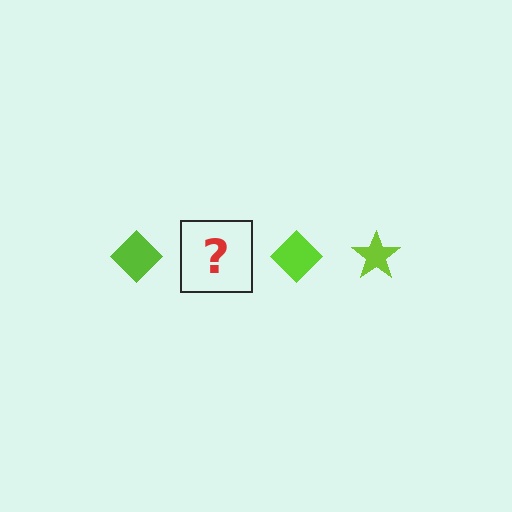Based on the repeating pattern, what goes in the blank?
The blank should be a lime star.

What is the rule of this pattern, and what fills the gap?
The rule is that the pattern cycles through diamond, star shapes in lime. The gap should be filled with a lime star.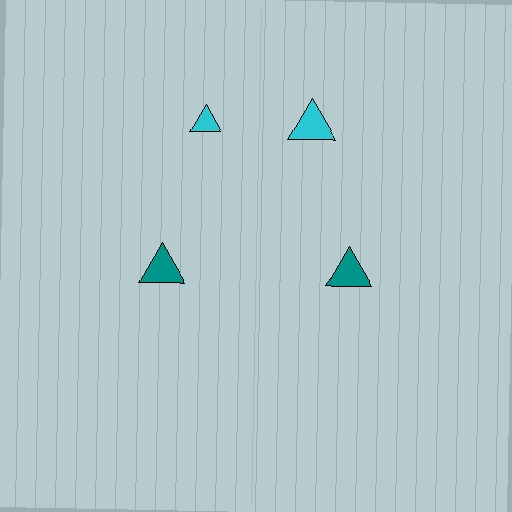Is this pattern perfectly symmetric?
No, the pattern is not perfectly symmetric. The cyan triangle on the right side has a different size than its mirror counterpart.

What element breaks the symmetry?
The cyan triangle on the right side has a different size than its mirror counterpart.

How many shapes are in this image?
There are 4 shapes in this image.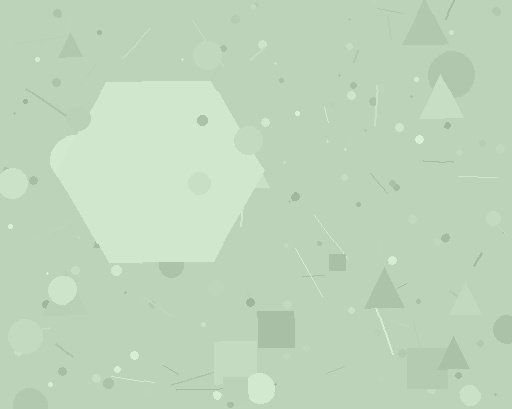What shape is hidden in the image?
A hexagon is hidden in the image.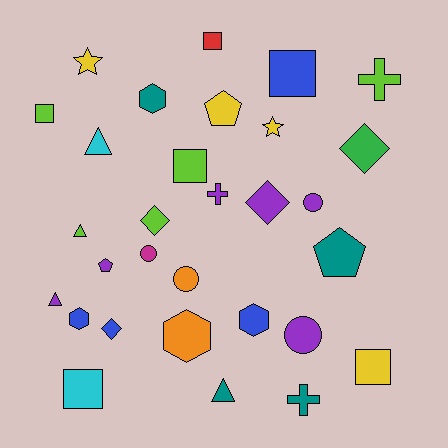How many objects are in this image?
There are 30 objects.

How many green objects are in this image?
There is 1 green object.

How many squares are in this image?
There are 6 squares.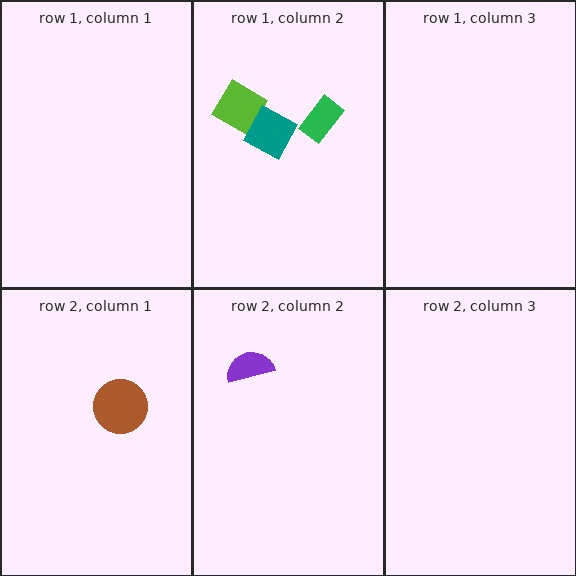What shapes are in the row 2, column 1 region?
The brown circle.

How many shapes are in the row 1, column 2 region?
3.